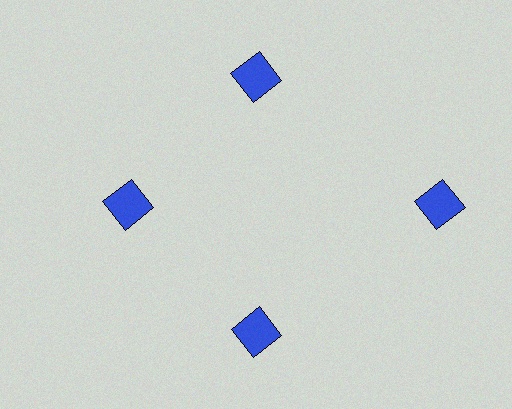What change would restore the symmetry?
The symmetry would be restored by moving it inward, back onto the ring so that all 4 squares sit at equal angles and equal distance from the center.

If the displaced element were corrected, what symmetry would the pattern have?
It would have 4-fold rotational symmetry — the pattern would map onto itself every 90 degrees.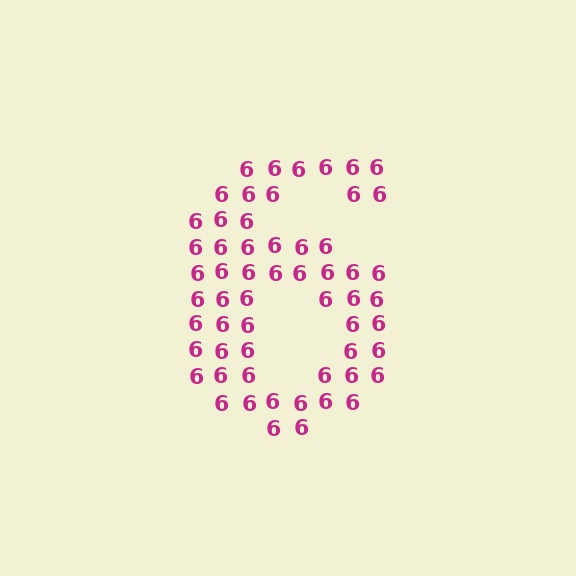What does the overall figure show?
The overall figure shows the digit 6.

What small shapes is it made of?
It is made of small digit 6's.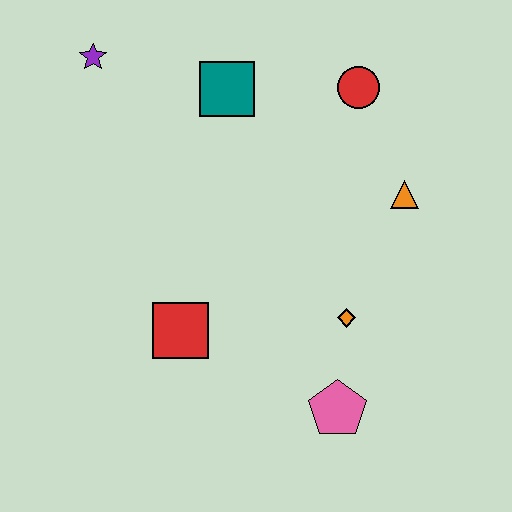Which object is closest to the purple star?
The teal square is closest to the purple star.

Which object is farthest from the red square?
The red circle is farthest from the red square.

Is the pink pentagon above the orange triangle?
No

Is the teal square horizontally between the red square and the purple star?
No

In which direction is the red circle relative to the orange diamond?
The red circle is above the orange diamond.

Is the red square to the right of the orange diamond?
No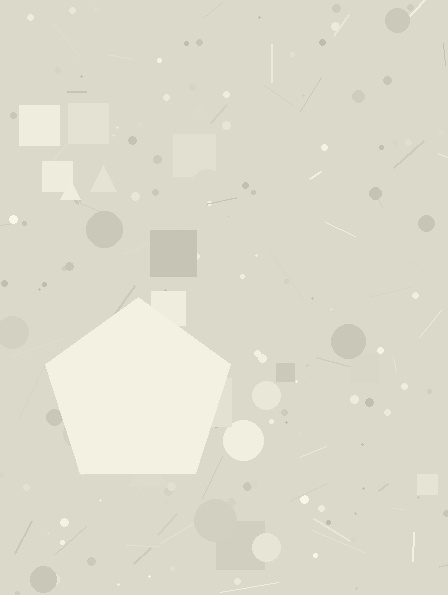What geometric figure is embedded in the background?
A pentagon is embedded in the background.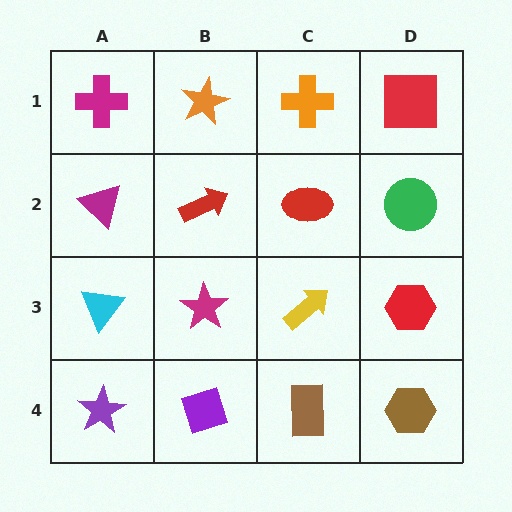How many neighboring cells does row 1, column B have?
3.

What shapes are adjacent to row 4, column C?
A yellow arrow (row 3, column C), a purple diamond (row 4, column B), a brown hexagon (row 4, column D).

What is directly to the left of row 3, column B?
A cyan triangle.